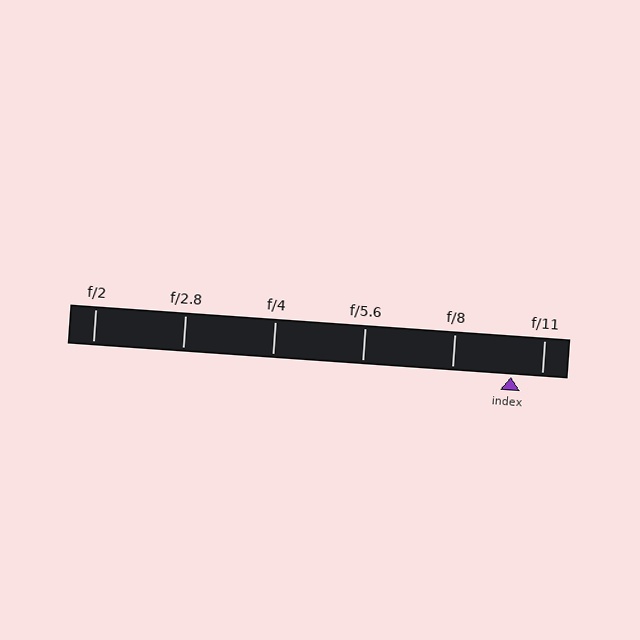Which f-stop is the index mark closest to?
The index mark is closest to f/11.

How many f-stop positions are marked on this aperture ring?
There are 6 f-stop positions marked.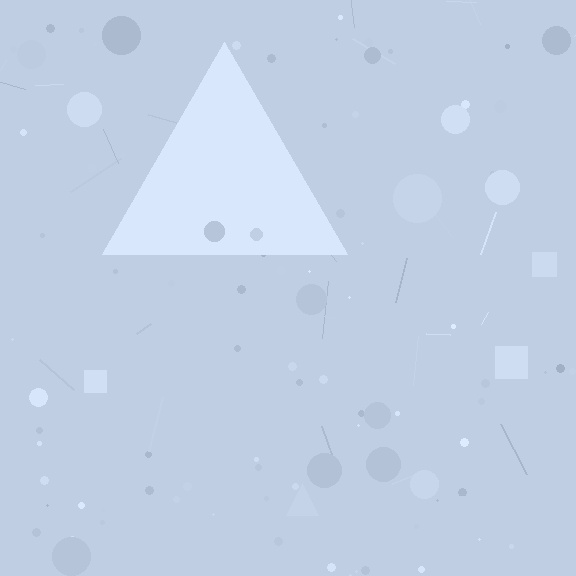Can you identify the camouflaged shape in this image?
The camouflaged shape is a triangle.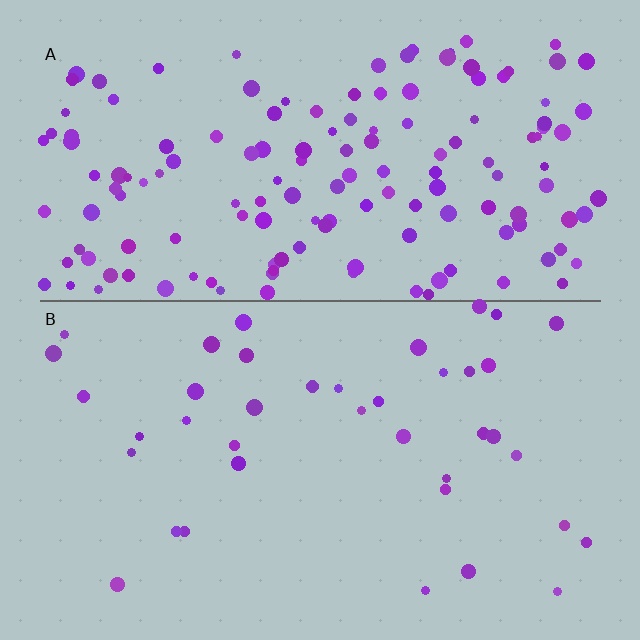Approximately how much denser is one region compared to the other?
Approximately 3.8× — region A over region B.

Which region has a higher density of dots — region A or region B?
A (the top).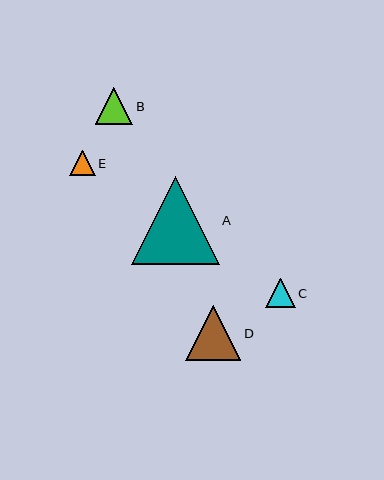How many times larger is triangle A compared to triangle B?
Triangle A is approximately 2.4 times the size of triangle B.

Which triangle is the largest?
Triangle A is the largest with a size of approximately 88 pixels.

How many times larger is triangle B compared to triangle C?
Triangle B is approximately 1.3 times the size of triangle C.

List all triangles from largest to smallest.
From largest to smallest: A, D, B, C, E.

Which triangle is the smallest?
Triangle E is the smallest with a size of approximately 25 pixels.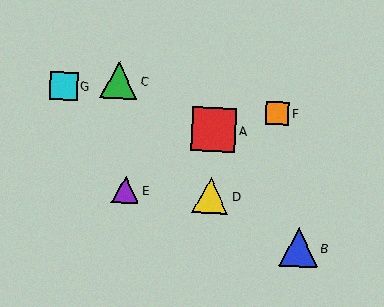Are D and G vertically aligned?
No, D is at x≈211 and G is at x≈63.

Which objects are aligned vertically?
Objects A, D are aligned vertically.